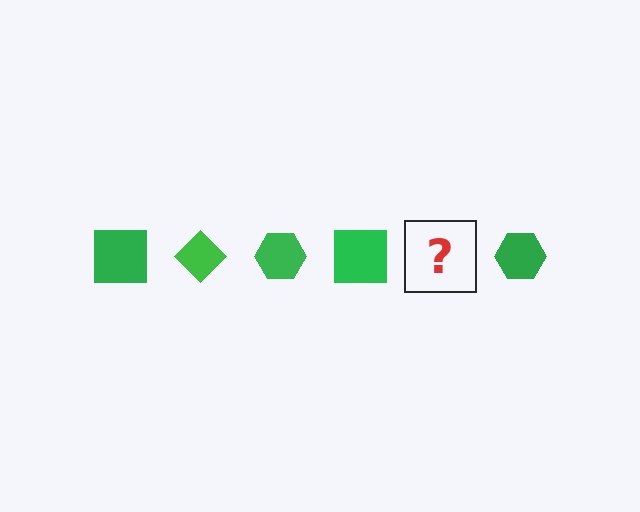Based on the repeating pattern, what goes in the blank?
The blank should be a green diamond.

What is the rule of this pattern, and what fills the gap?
The rule is that the pattern cycles through square, diamond, hexagon shapes in green. The gap should be filled with a green diamond.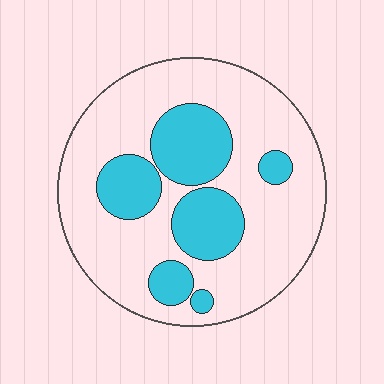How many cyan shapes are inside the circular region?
6.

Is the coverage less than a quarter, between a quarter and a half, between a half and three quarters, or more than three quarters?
Between a quarter and a half.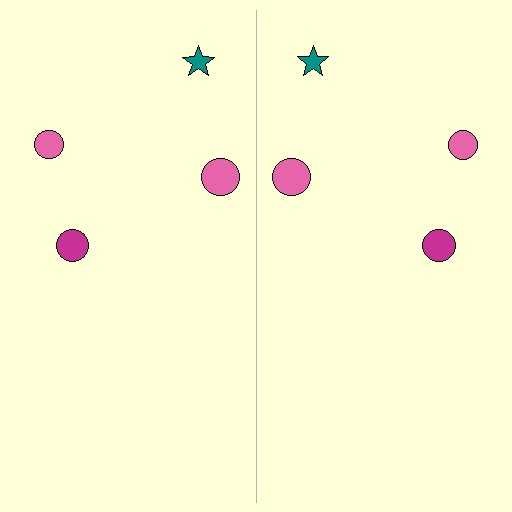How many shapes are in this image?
There are 8 shapes in this image.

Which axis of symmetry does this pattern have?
The pattern has a vertical axis of symmetry running through the center of the image.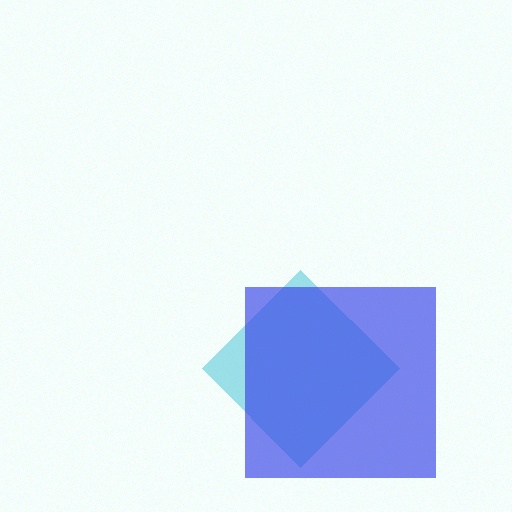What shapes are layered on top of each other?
The layered shapes are: a cyan diamond, a blue square.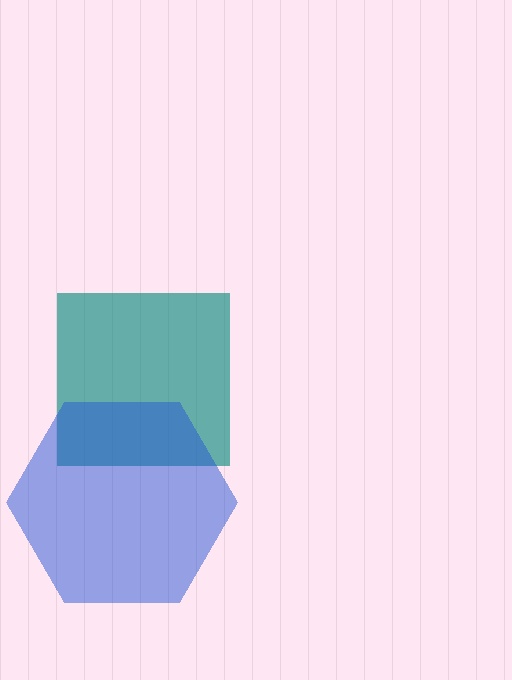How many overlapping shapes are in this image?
There are 2 overlapping shapes in the image.